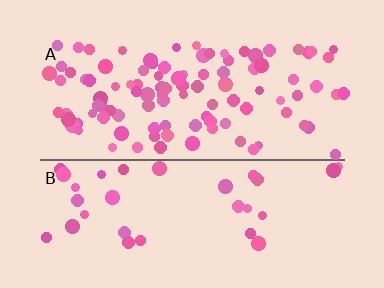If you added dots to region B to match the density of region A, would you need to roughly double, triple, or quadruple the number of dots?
Approximately triple.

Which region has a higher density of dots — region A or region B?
A (the top).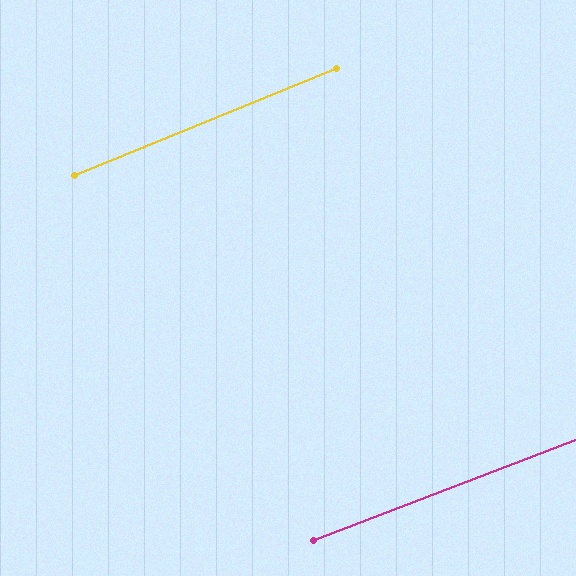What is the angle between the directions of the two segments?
Approximately 1 degree.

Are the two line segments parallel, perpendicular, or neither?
Parallel — their directions differ by only 1.2°.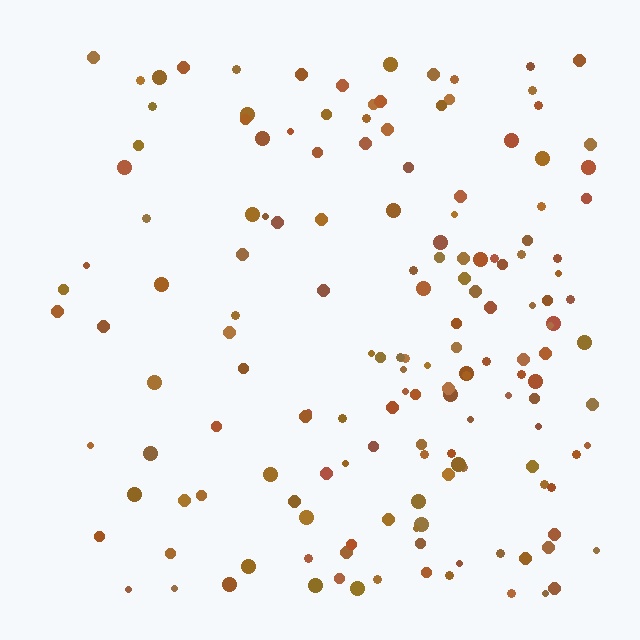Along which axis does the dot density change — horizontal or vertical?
Horizontal.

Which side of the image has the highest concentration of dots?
The right.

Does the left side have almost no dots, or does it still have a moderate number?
Still a moderate number, just noticeably fewer than the right.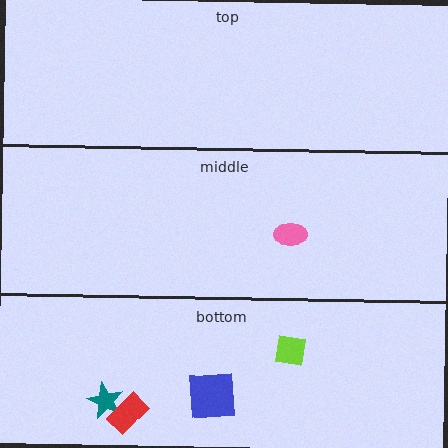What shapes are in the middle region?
The pink ellipse.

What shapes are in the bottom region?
The teal star, the blue square, the red rectangle, the lime square.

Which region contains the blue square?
The bottom region.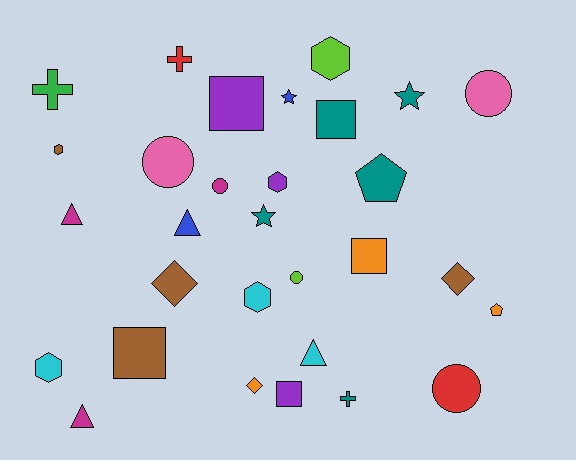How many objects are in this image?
There are 30 objects.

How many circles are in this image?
There are 5 circles.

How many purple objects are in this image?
There are 3 purple objects.